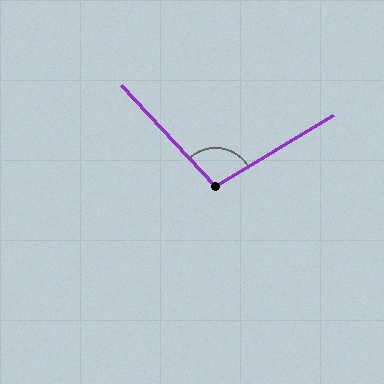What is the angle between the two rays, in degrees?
Approximately 102 degrees.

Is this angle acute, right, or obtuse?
It is obtuse.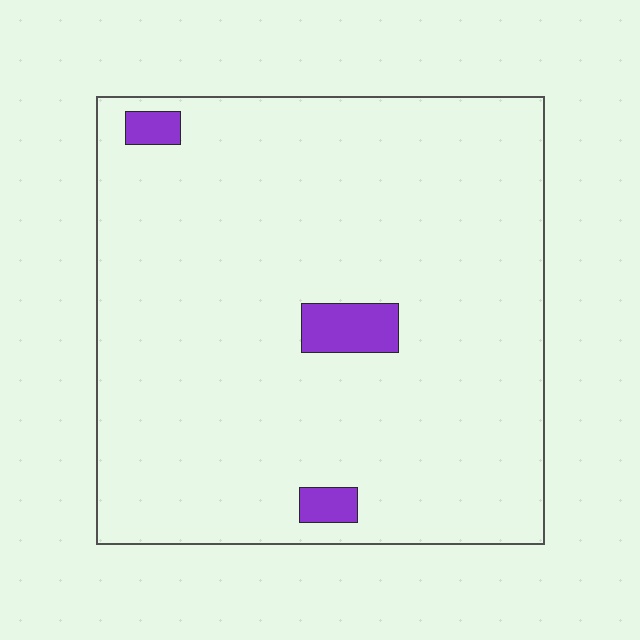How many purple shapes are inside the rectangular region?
3.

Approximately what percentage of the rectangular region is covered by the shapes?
Approximately 5%.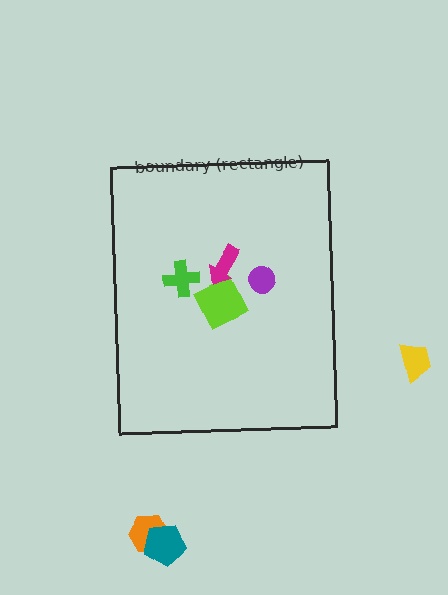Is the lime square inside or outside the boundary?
Inside.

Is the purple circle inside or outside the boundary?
Inside.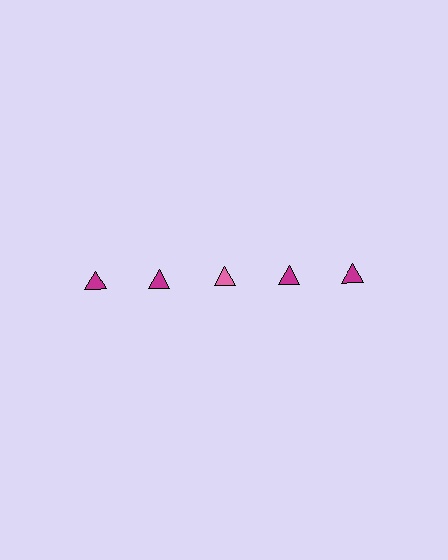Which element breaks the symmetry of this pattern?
The pink triangle in the top row, center column breaks the symmetry. All other shapes are magenta triangles.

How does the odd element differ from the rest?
It has a different color: pink instead of magenta.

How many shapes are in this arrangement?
There are 5 shapes arranged in a grid pattern.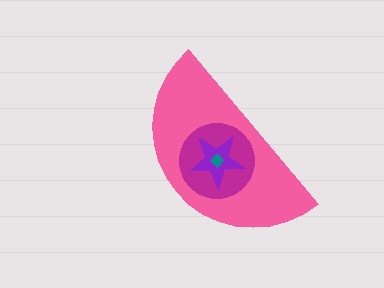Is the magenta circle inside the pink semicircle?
Yes.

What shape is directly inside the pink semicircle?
The magenta circle.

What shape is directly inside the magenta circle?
The purple star.